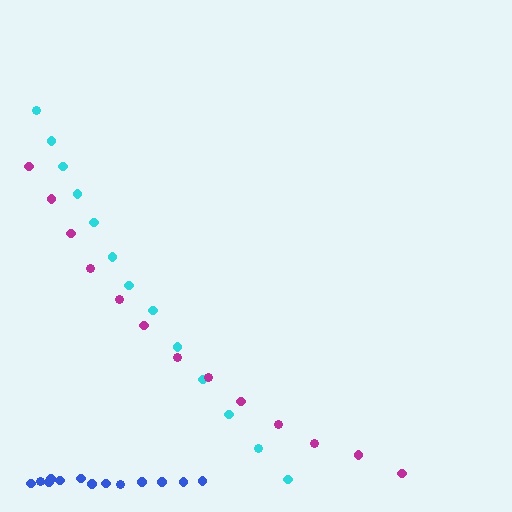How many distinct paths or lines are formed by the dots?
There are 3 distinct paths.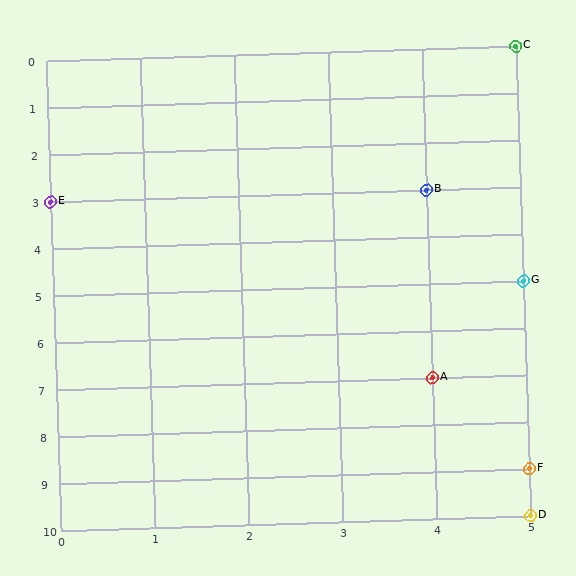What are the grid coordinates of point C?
Point C is at grid coordinates (5, 0).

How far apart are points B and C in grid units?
Points B and C are 1 column and 3 rows apart (about 3.2 grid units diagonally).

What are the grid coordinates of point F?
Point F is at grid coordinates (5, 9).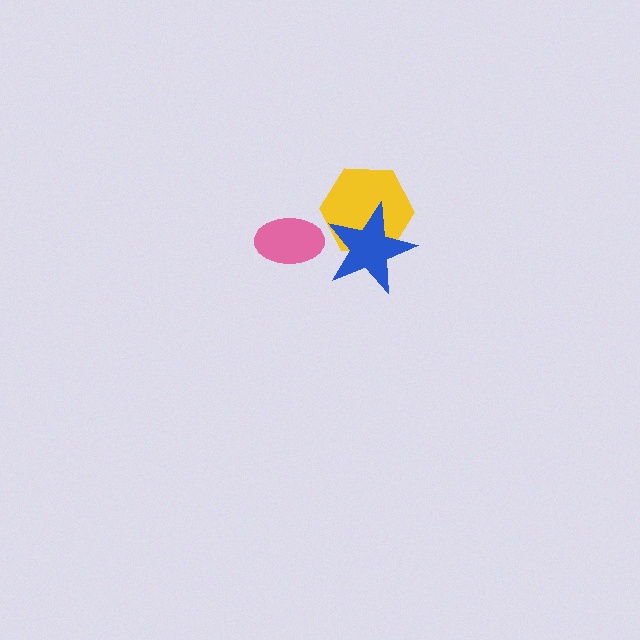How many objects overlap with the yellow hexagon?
1 object overlaps with the yellow hexagon.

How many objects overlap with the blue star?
1 object overlaps with the blue star.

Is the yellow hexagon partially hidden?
Yes, it is partially covered by another shape.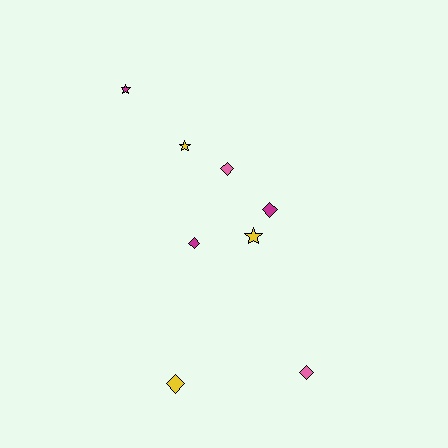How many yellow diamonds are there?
There is 1 yellow diamond.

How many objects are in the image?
There are 8 objects.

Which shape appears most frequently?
Diamond, with 5 objects.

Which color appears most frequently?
Yellow, with 3 objects.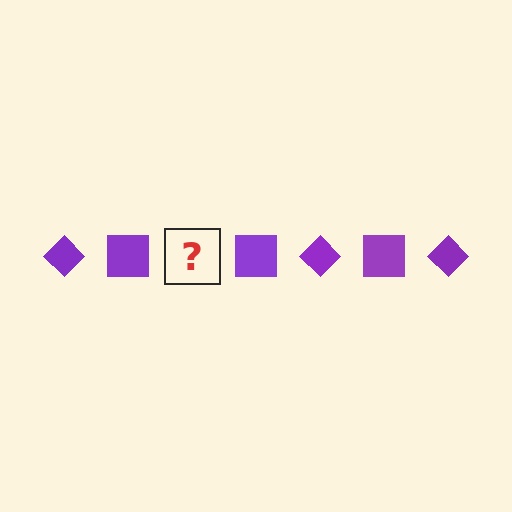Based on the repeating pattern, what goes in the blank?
The blank should be a purple diamond.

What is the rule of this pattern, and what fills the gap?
The rule is that the pattern cycles through diamond, square shapes in purple. The gap should be filled with a purple diamond.